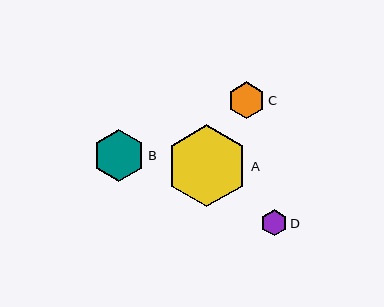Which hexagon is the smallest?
Hexagon D is the smallest with a size of approximately 26 pixels.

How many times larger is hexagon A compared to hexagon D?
Hexagon A is approximately 3.2 times the size of hexagon D.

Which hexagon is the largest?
Hexagon A is the largest with a size of approximately 82 pixels.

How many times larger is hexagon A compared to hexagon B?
Hexagon A is approximately 1.6 times the size of hexagon B.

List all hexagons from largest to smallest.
From largest to smallest: A, B, C, D.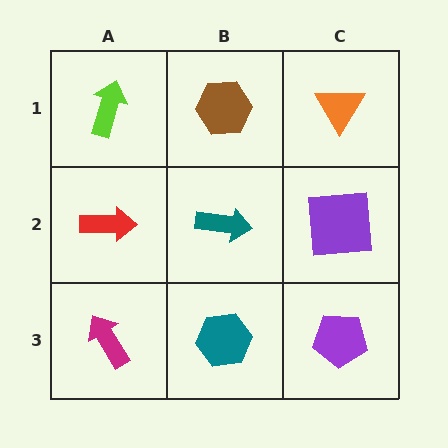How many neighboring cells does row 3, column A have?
2.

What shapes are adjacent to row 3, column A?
A red arrow (row 2, column A), a teal hexagon (row 3, column B).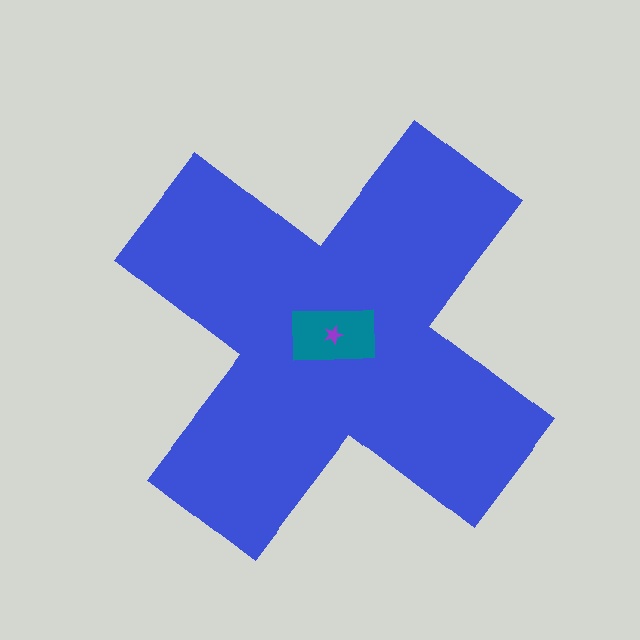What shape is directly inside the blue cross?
The teal rectangle.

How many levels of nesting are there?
3.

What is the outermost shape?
The blue cross.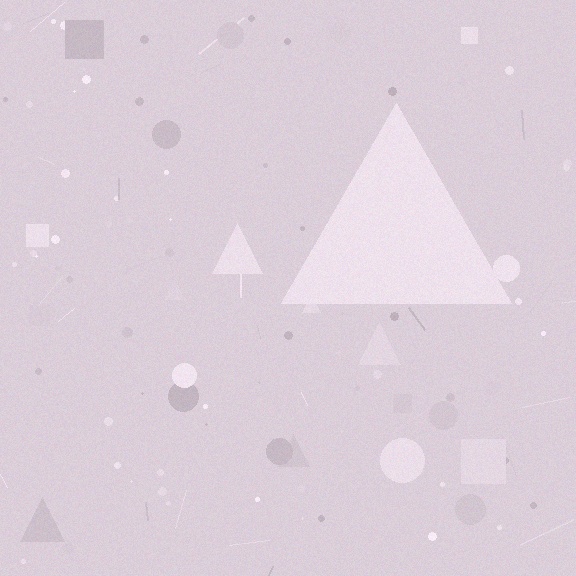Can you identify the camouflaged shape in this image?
The camouflaged shape is a triangle.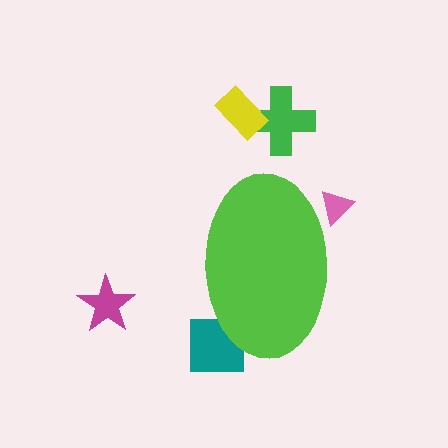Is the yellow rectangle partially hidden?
No, the yellow rectangle is fully visible.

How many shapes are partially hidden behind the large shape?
2 shapes are partially hidden.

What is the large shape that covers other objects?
A lime ellipse.